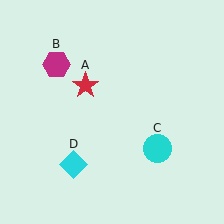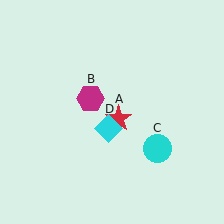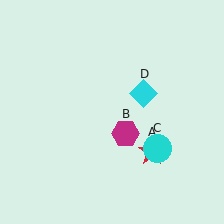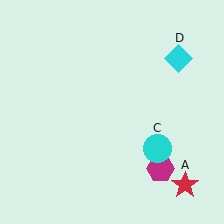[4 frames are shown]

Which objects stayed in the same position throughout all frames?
Cyan circle (object C) remained stationary.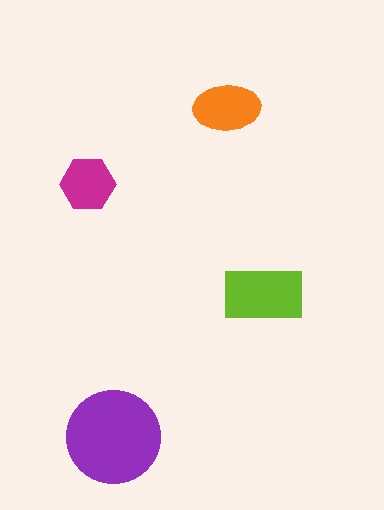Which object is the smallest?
The magenta hexagon.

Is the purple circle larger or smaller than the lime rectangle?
Larger.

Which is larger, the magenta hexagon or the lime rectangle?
The lime rectangle.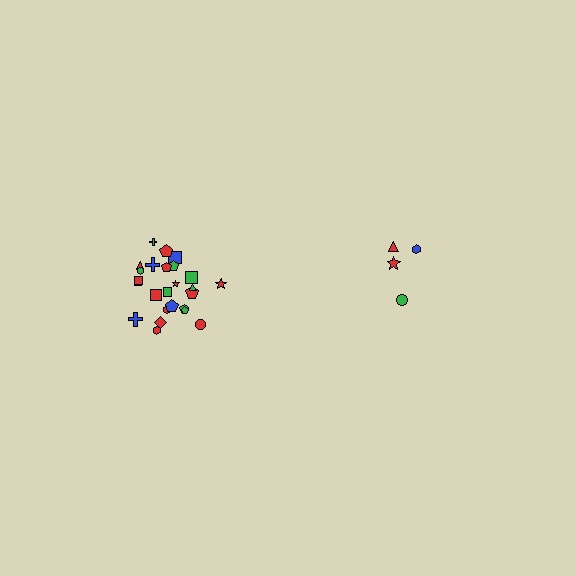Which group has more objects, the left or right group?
The left group.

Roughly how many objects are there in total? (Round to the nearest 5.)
Roughly 30 objects in total.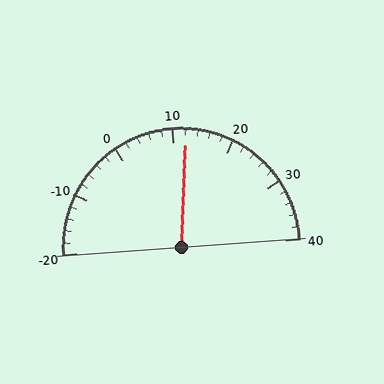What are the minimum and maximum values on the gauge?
The gauge ranges from -20 to 40.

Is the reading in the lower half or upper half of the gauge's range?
The reading is in the upper half of the range (-20 to 40).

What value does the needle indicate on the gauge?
The needle indicates approximately 12.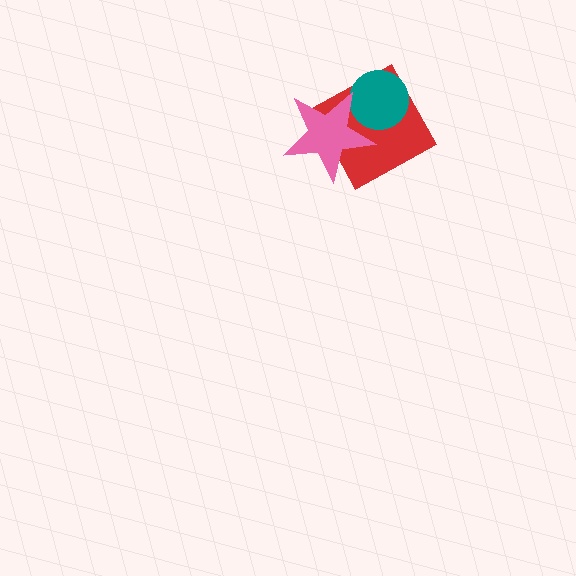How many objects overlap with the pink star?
2 objects overlap with the pink star.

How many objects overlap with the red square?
2 objects overlap with the red square.